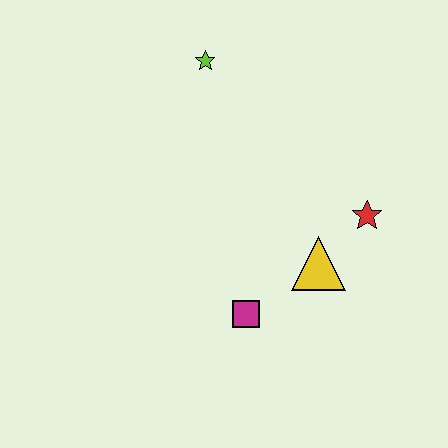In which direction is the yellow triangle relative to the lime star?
The yellow triangle is below the lime star.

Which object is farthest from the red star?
The lime star is farthest from the red star.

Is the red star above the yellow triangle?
Yes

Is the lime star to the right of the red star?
No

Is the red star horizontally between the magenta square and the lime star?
No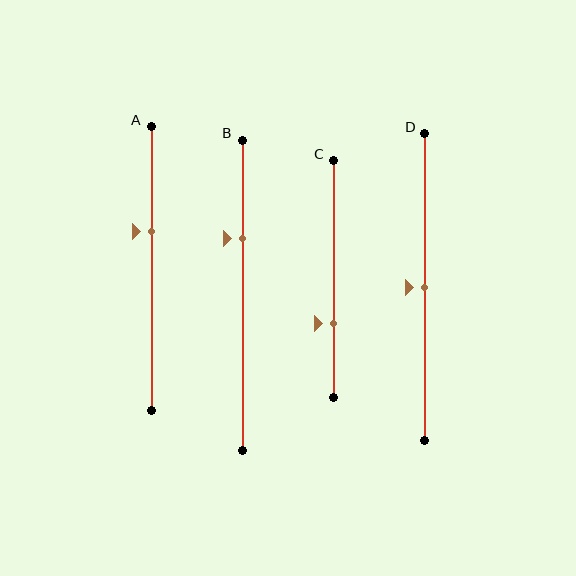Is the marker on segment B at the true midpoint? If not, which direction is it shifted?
No, the marker on segment B is shifted upward by about 18% of the segment length.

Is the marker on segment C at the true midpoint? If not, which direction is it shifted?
No, the marker on segment C is shifted downward by about 19% of the segment length.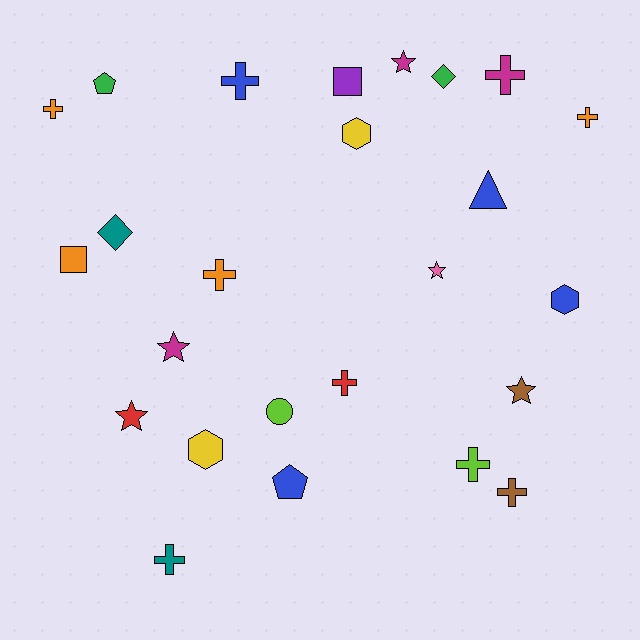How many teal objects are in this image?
There are 2 teal objects.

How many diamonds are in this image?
There are 2 diamonds.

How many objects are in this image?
There are 25 objects.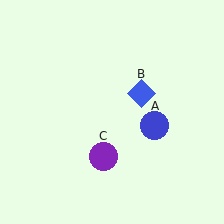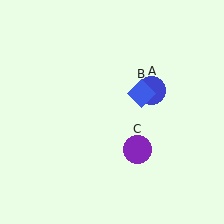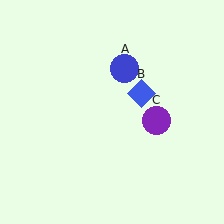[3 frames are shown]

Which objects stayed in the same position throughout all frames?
Blue diamond (object B) remained stationary.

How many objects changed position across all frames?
2 objects changed position: blue circle (object A), purple circle (object C).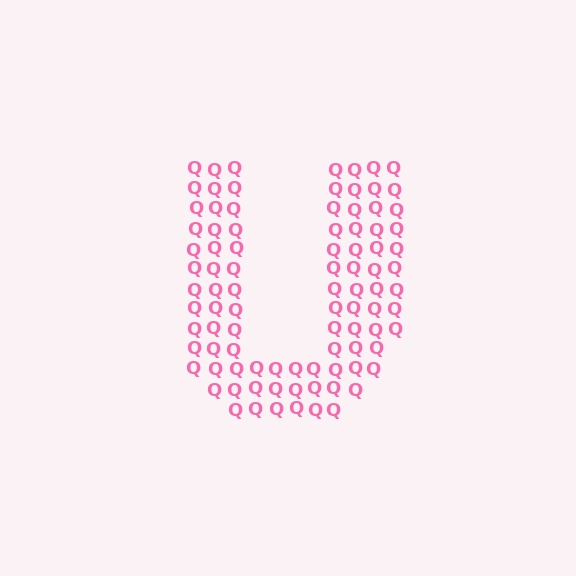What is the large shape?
The large shape is the letter U.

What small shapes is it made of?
It is made of small letter Q's.